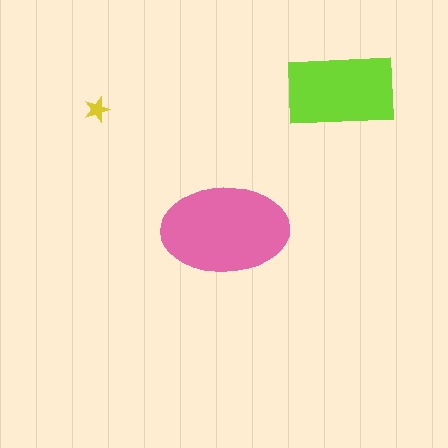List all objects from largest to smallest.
The pink ellipse, the lime rectangle, the yellow star.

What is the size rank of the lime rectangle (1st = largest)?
2nd.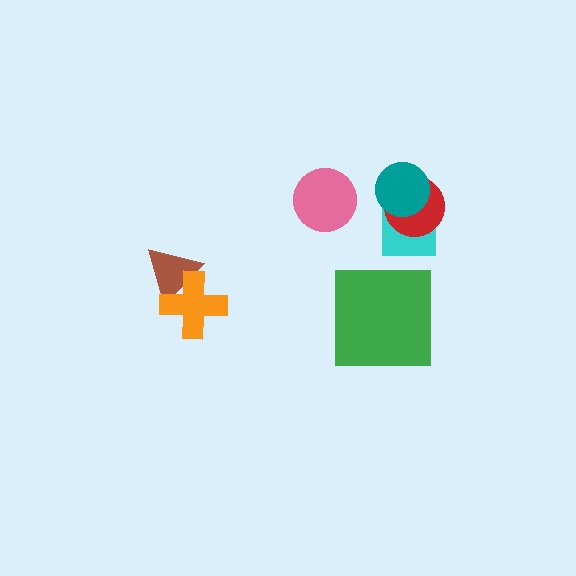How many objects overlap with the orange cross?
1 object overlaps with the orange cross.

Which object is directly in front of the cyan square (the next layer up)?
The red circle is directly in front of the cyan square.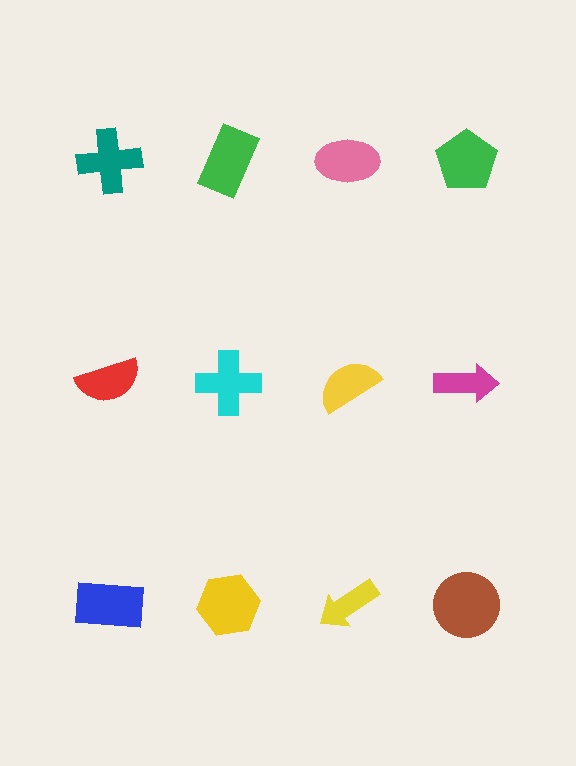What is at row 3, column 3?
A yellow arrow.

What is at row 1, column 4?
A green pentagon.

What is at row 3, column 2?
A yellow hexagon.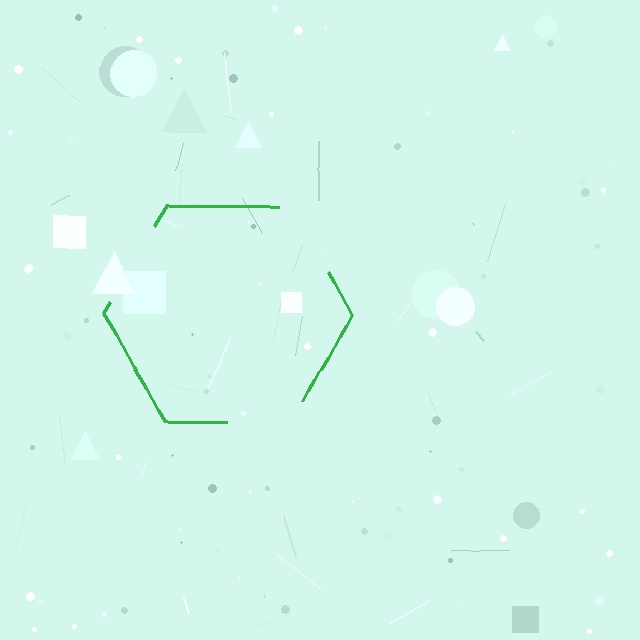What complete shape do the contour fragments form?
The contour fragments form a hexagon.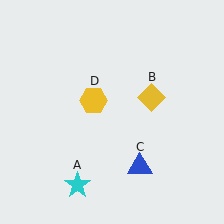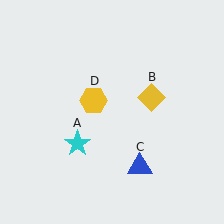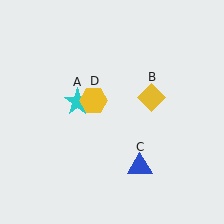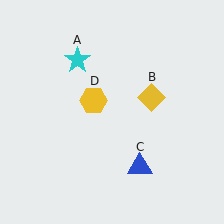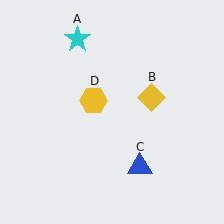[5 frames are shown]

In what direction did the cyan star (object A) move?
The cyan star (object A) moved up.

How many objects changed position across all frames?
1 object changed position: cyan star (object A).